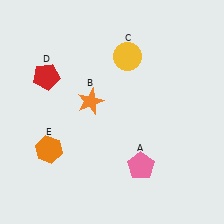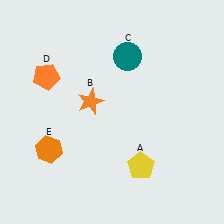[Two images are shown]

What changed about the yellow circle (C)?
In Image 1, C is yellow. In Image 2, it changed to teal.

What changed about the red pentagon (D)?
In Image 1, D is red. In Image 2, it changed to orange.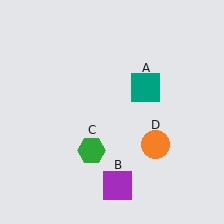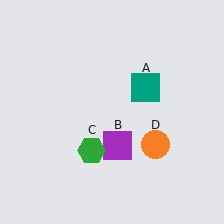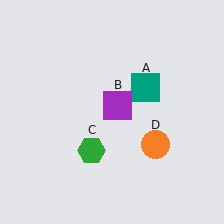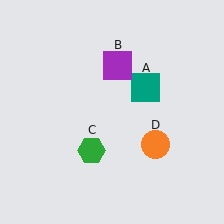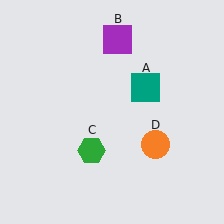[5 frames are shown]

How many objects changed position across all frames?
1 object changed position: purple square (object B).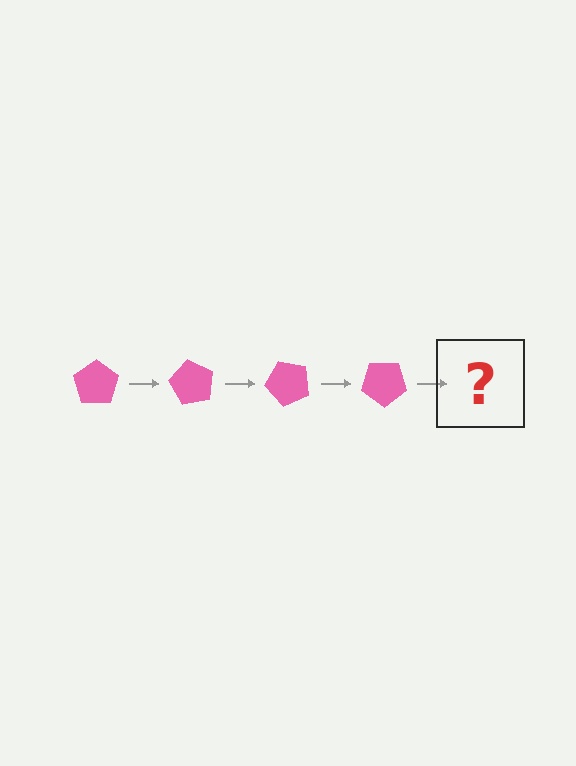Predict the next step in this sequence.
The next step is a pink pentagon rotated 240 degrees.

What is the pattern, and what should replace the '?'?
The pattern is that the pentagon rotates 60 degrees each step. The '?' should be a pink pentagon rotated 240 degrees.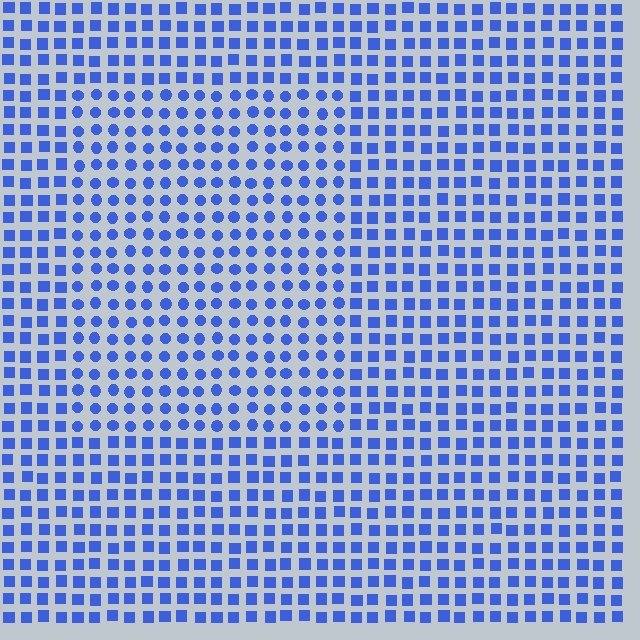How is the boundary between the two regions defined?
The boundary is defined by a change in element shape: circles inside vs. squares outside. All elements share the same color and spacing.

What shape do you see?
I see a rectangle.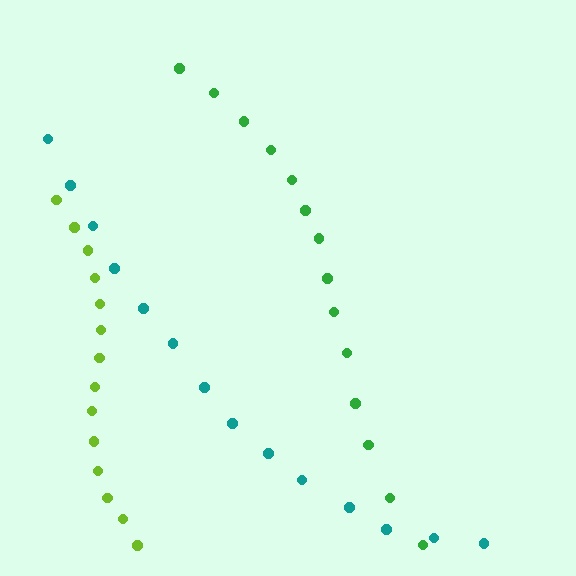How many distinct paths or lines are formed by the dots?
There are 3 distinct paths.